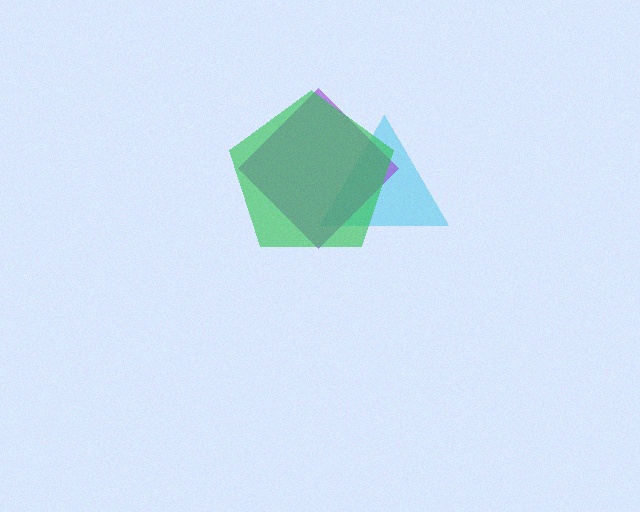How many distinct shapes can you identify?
There are 3 distinct shapes: a cyan triangle, a purple diamond, a green pentagon.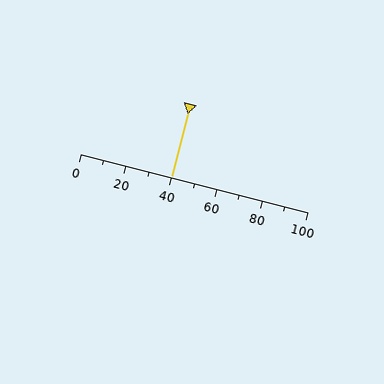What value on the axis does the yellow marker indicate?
The marker indicates approximately 40.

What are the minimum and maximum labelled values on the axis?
The axis runs from 0 to 100.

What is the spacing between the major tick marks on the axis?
The major ticks are spaced 20 apart.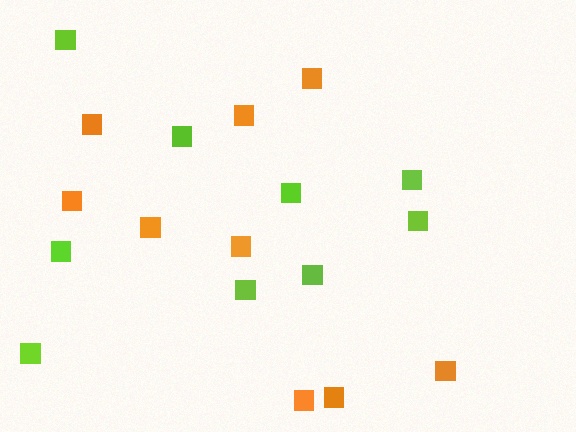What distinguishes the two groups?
There are 2 groups: one group of lime squares (9) and one group of orange squares (9).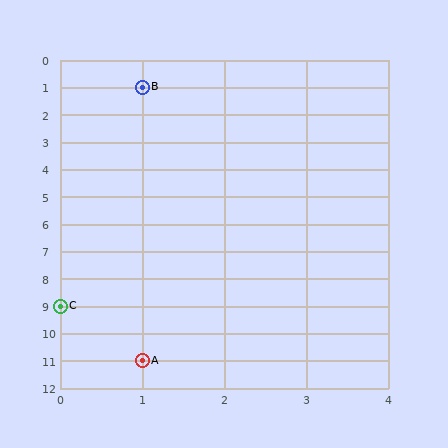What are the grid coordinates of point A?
Point A is at grid coordinates (1, 11).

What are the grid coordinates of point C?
Point C is at grid coordinates (0, 9).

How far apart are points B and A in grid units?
Points B and A are 10 rows apart.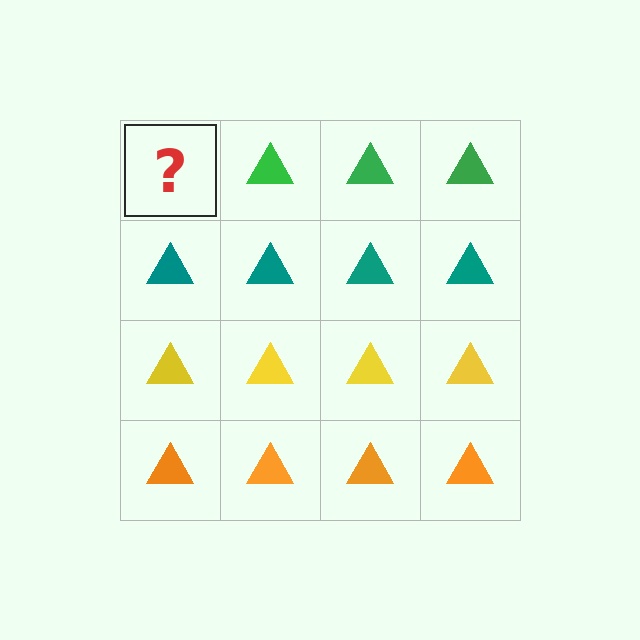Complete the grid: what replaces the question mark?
The question mark should be replaced with a green triangle.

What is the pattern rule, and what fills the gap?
The rule is that each row has a consistent color. The gap should be filled with a green triangle.